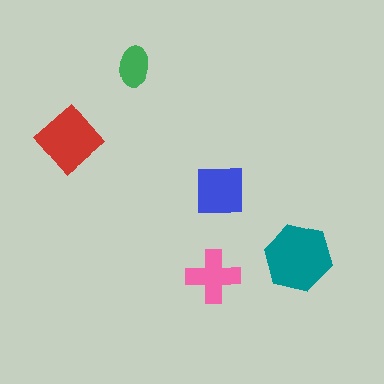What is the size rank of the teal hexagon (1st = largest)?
1st.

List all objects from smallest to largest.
The green ellipse, the pink cross, the blue square, the red diamond, the teal hexagon.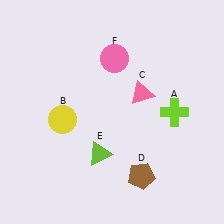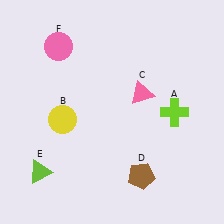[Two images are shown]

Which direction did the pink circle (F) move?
The pink circle (F) moved left.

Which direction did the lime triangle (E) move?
The lime triangle (E) moved left.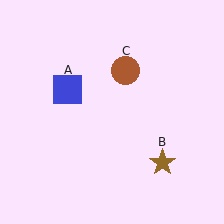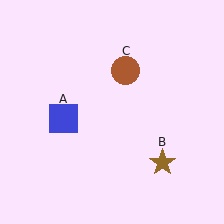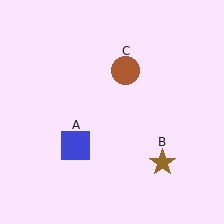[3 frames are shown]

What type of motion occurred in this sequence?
The blue square (object A) rotated counterclockwise around the center of the scene.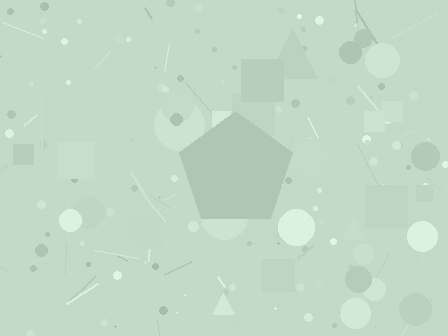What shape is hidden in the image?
A pentagon is hidden in the image.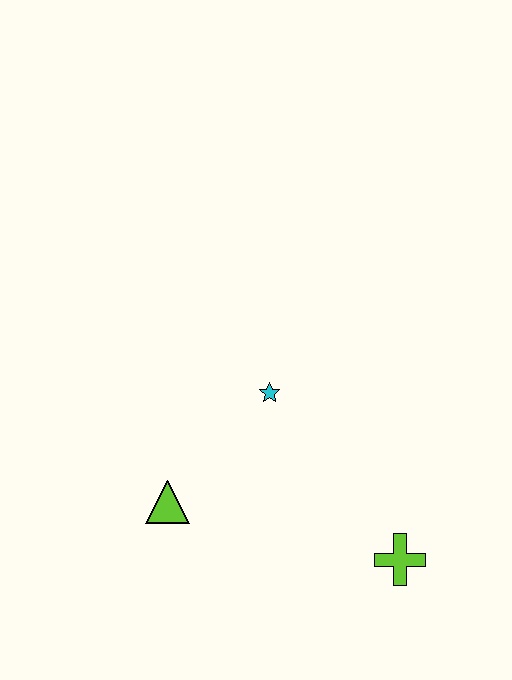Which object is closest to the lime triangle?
The cyan star is closest to the lime triangle.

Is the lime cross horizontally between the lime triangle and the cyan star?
No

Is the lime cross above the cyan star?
No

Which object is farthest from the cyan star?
The lime cross is farthest from the cyan star.